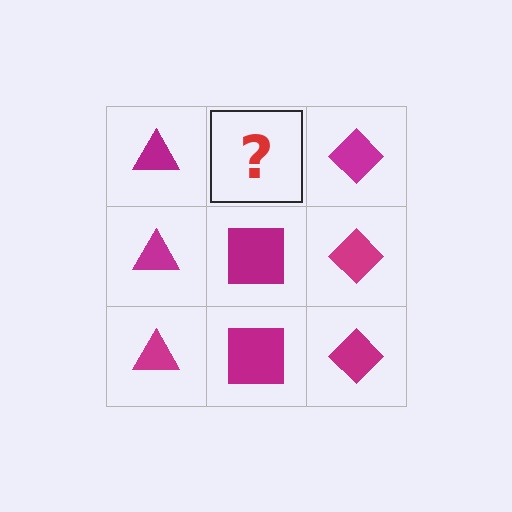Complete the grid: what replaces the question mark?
The question mark should be replaced with a magenta square.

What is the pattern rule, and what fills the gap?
The rule is that each column has a consistent shape. The gap should be filled with a magenta square.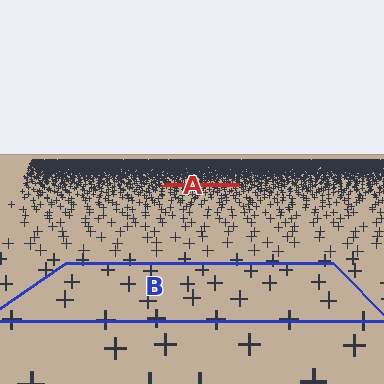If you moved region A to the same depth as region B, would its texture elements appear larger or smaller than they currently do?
They would appear larger. At a closer depth, the same texture elements are projected at a bigger on-screen size.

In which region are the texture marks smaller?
The texture marks are smaller in region A, because it is farther away.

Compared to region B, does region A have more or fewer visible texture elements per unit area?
Region A has more texture elements per unit area — they are packed more densely because it is farther away.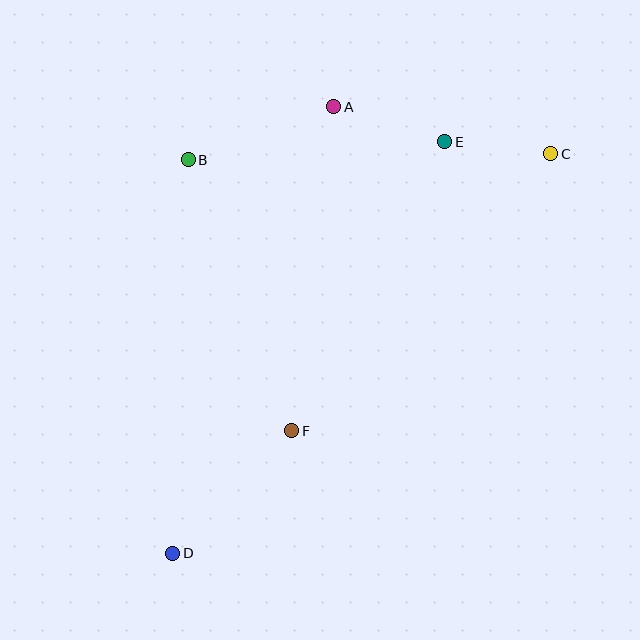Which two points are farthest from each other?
Points C and D are farthest from each other.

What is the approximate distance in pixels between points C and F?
The distance between C and F is approximately 379 pixels.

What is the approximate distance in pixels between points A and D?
The distance between A and D is approximately 475 pixels.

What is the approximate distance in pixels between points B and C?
The distance between B and C is approximately 362 pixels.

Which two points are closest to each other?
Points C and E are closest to each other.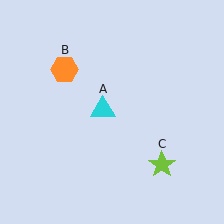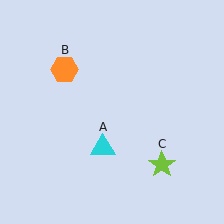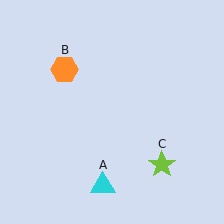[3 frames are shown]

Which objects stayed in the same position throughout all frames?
Orange hexagon (object B) and lime star (object C) remained stationary.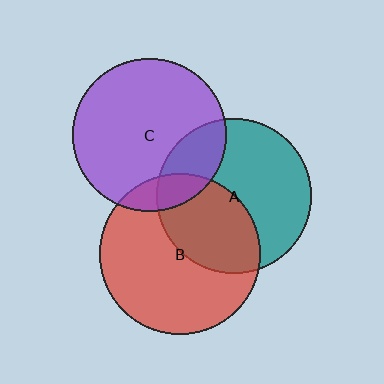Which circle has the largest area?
Circle B (red).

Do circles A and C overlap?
Yes.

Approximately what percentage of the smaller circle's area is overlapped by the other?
Approximately 20%.